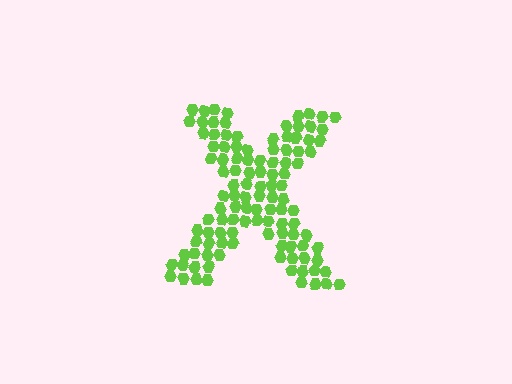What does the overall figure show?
The overall figure shows the letter X.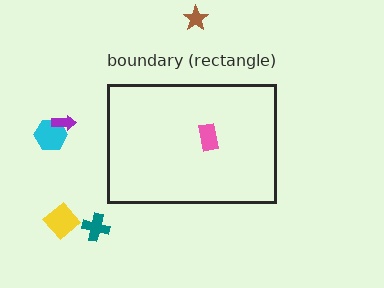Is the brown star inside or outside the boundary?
Outside.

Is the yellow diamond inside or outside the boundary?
Outside.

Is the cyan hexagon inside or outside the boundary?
Outside.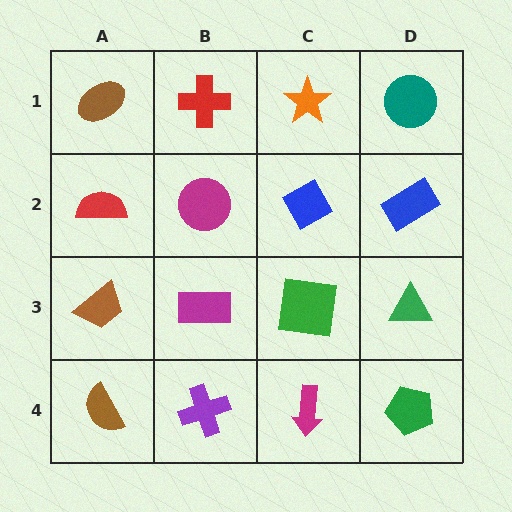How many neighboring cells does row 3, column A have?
3.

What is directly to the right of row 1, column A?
A red cross.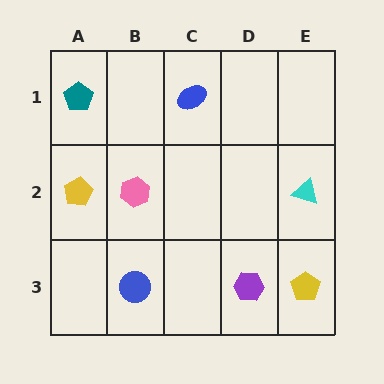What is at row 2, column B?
A pink hexagon.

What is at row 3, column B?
A blue circle.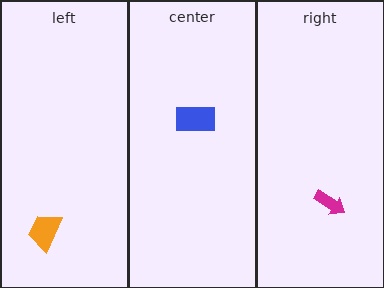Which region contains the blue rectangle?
The center region.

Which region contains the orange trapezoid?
The left region.